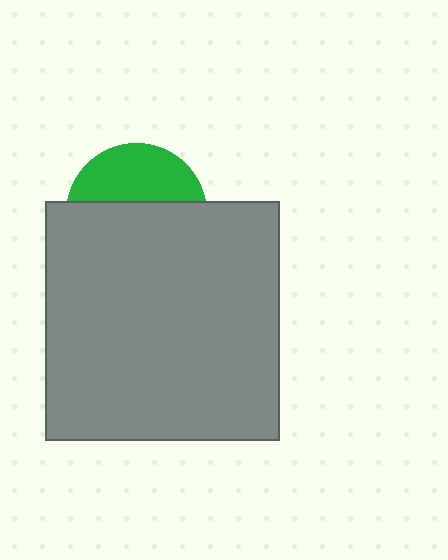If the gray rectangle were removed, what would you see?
You would see the complete green circle.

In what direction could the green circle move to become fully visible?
The green circle could move up. That would shift it out from behind the gray rectangle entirely.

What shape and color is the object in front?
The object in front is a gray rectangle.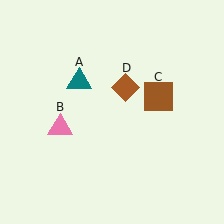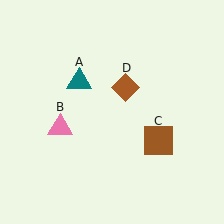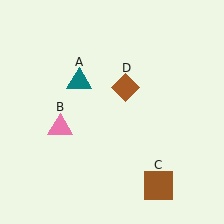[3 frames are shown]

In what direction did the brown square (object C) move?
The brown square (object C) moved down.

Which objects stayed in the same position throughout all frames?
Teal triangle (object A) and pink triangle (object B) and brown diamond (object D) remained stationary.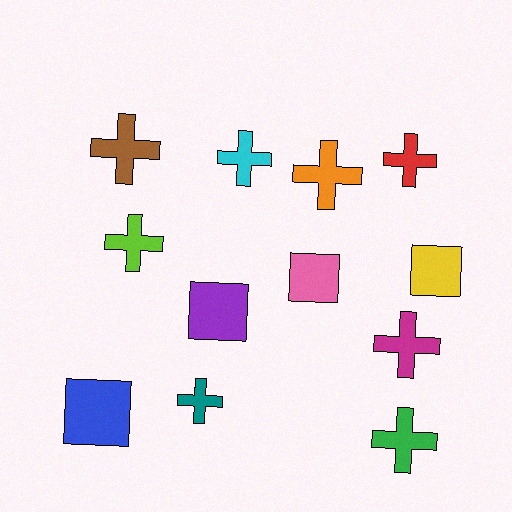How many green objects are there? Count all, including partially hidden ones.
There is 1 green object.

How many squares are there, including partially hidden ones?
There are 4 squares.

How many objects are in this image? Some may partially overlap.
There are 12 objects.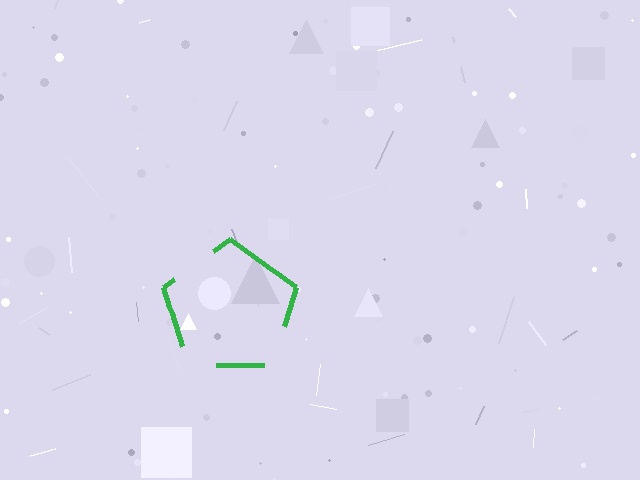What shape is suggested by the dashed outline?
The dashed outline suggests a pentagon.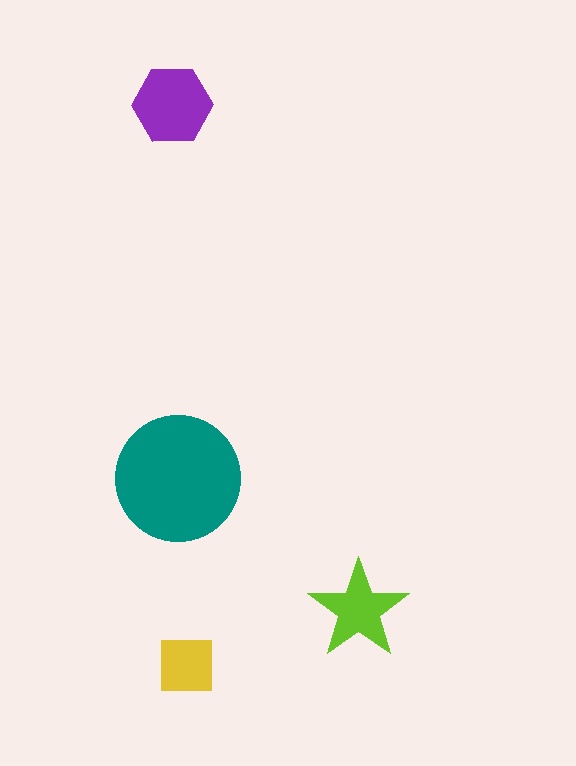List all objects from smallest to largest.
The yellow square, the lime star, the purple hexagon, the teal circle.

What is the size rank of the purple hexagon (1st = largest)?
2nd.